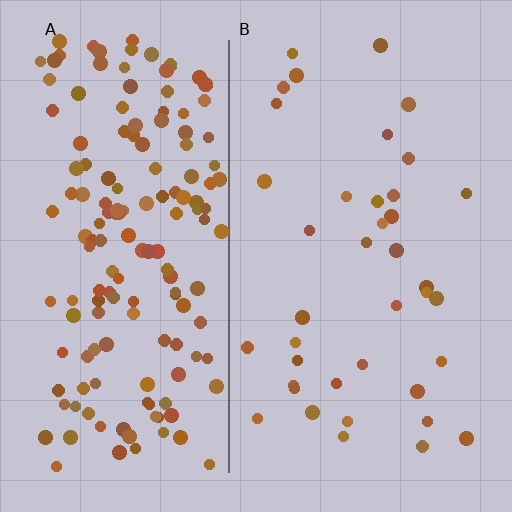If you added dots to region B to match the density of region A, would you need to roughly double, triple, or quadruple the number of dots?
Approximately quadruple.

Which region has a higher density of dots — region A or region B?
A (the left).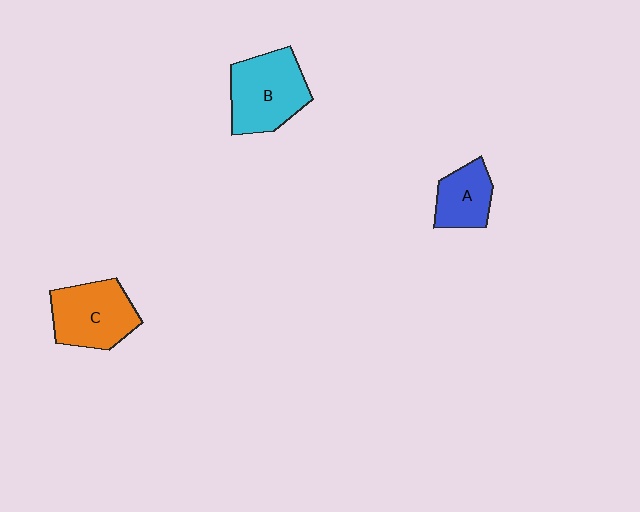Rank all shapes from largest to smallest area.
From largest to smallest: B (cyan), C (orange), A (blue).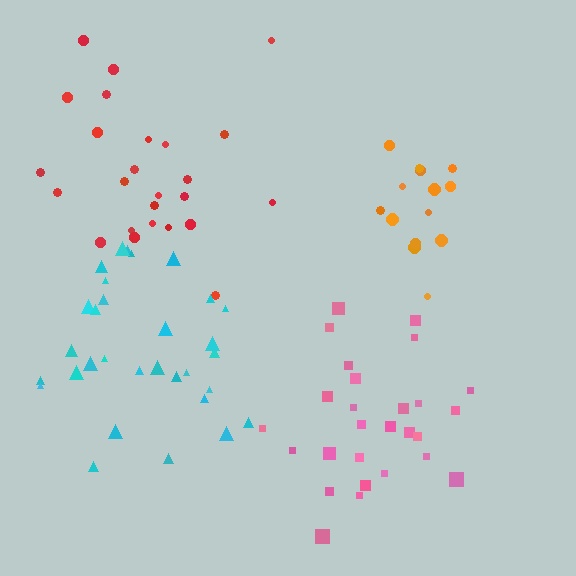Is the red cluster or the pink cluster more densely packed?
Pink.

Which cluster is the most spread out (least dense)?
Red.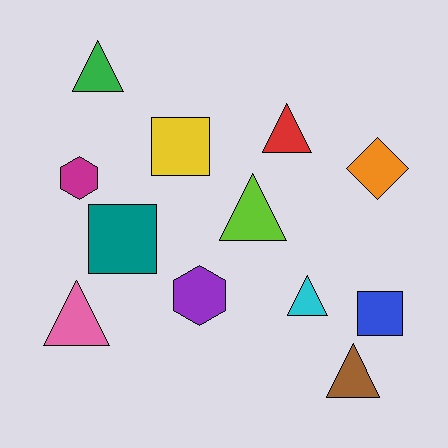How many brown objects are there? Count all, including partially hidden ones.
There is 1 brown object.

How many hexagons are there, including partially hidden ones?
There are 2 hexagons.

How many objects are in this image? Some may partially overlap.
There are 12 objects.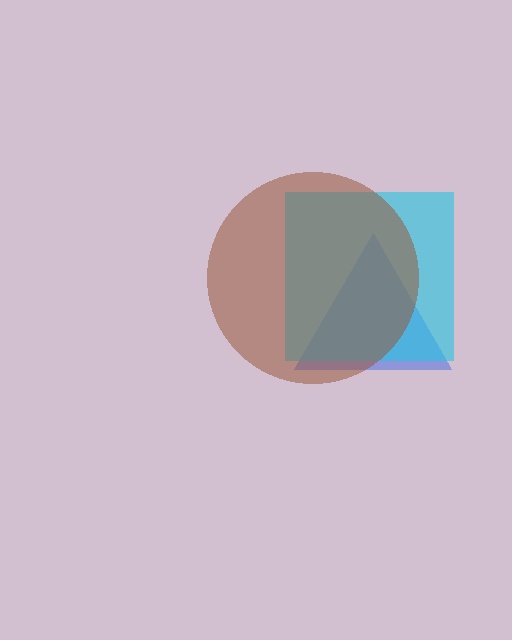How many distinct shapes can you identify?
There are 3 distinct shapes: a blue triangle, a cyan square, a brown circle.